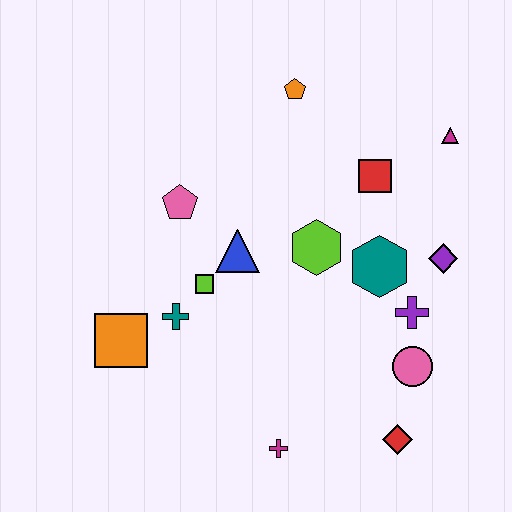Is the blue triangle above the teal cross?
Yes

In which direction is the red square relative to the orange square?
The red square is to the right of the orange square.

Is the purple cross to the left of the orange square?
No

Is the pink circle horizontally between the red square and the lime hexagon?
No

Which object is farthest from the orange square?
The magenta triangle is farthest from the orange square.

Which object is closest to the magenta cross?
The red diamond is closest to the magenta cross.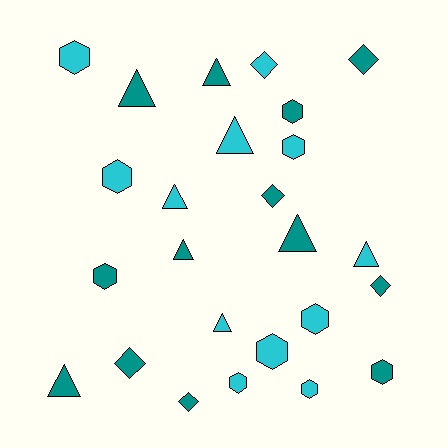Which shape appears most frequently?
Hexagon, with 10 objects.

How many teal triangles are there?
There are 5 teal triangles.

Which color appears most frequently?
Teal, with 13 objects.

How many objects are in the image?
There are 25 objects.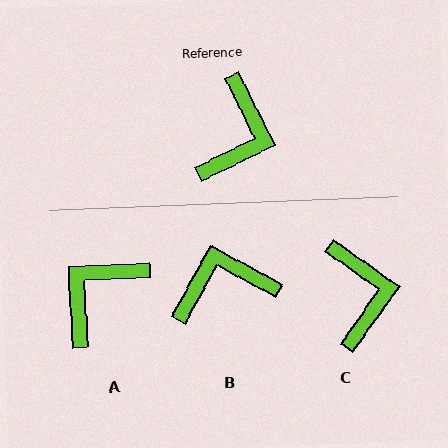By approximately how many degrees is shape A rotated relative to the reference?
Approximately 157 degrees counter-clockwise.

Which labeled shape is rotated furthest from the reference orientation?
A, about 157 degrees away.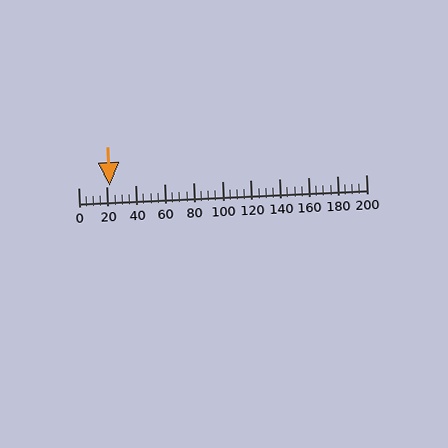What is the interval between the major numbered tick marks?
The major tick marks are spaced 20 units apart.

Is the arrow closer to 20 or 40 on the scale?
The arrow is closer to 20.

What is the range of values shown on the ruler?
The ruler shows values from 0 to 200.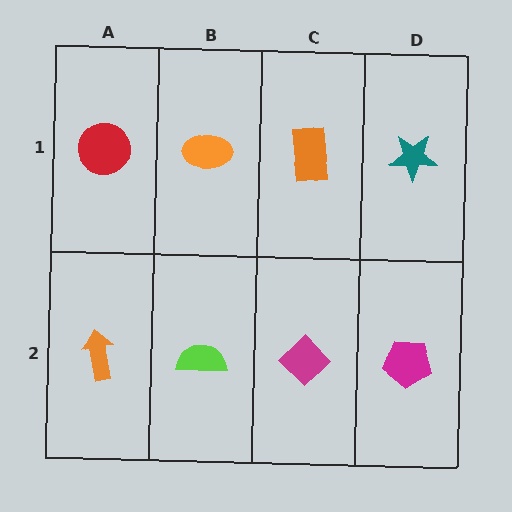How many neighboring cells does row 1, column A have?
2.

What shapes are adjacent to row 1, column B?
A lime semicircle (row 2, column B), a red circle (row 1, column A), an orange rectangle (row 1, column C).